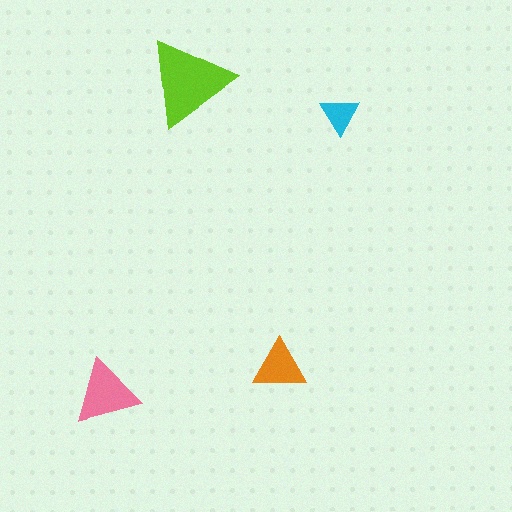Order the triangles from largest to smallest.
the lime one, the pink one, the orange one, the cyan one.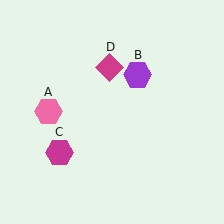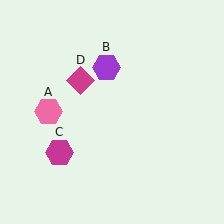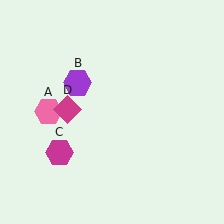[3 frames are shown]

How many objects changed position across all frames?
2 objects changed position: purple hexagon (object B), magenta diamond (object D).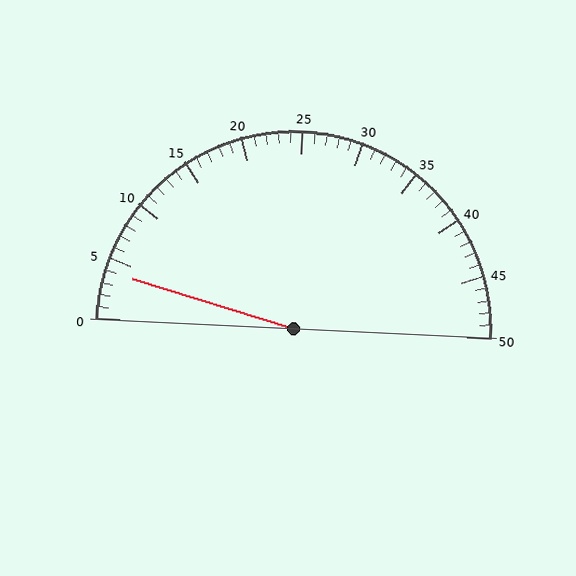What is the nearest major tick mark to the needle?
The nearest major tick mark is 5.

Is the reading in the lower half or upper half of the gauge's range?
The reading is in the lower half of the range (0 to 50).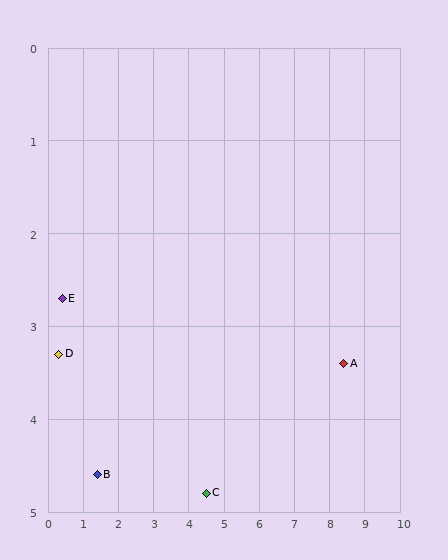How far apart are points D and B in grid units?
Points D and B are about 1.7 grid units apart.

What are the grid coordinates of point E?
Point E is at approximately (0.4, 2.7).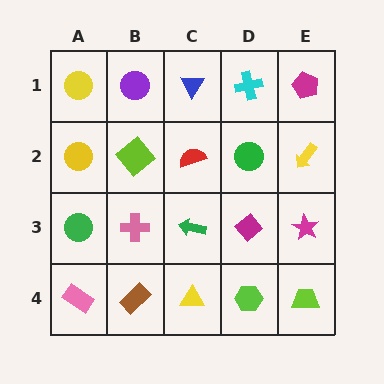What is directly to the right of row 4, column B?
A yellow triangle.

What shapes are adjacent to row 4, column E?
A magenta star (row 3, column E), a lime hexagon (row 4, column D).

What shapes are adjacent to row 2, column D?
A cyan cross (row 1, column D), a magenta diamond (row 3, column D), a red semicircle (row 2, column C), a yellow arrow (row 2, column E).